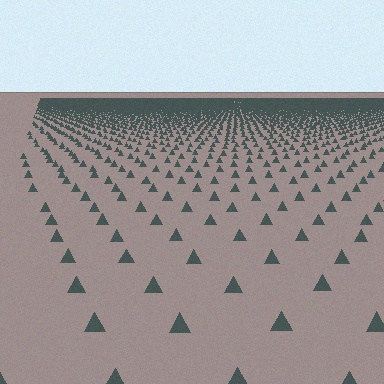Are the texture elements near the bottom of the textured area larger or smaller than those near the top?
Larger. Near the bottom, elements are closer to the viewer and appear at a bigger on-screen size.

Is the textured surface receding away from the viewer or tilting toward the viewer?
The surface is receding away from the viewer. Texture elements get smaller and denser toward the top.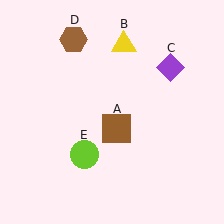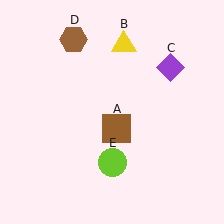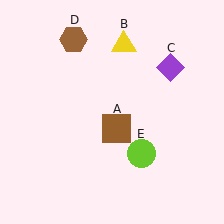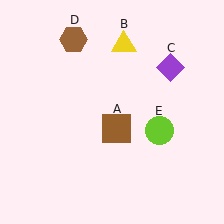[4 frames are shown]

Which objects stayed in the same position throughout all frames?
Brown square (object A) and yellow triangle (object B) and purple diamond (object C) and brown hexagon (object D) remained stationary.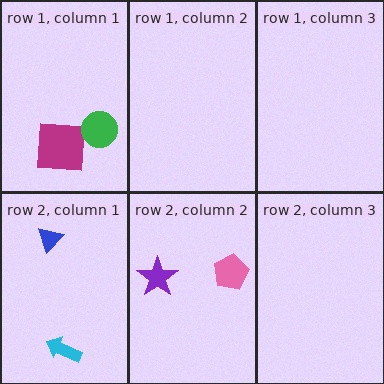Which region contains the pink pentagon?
The row 2, column 2 region.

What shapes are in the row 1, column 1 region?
The magenta square, the green circle.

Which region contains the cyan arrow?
The row 2, column 1 region.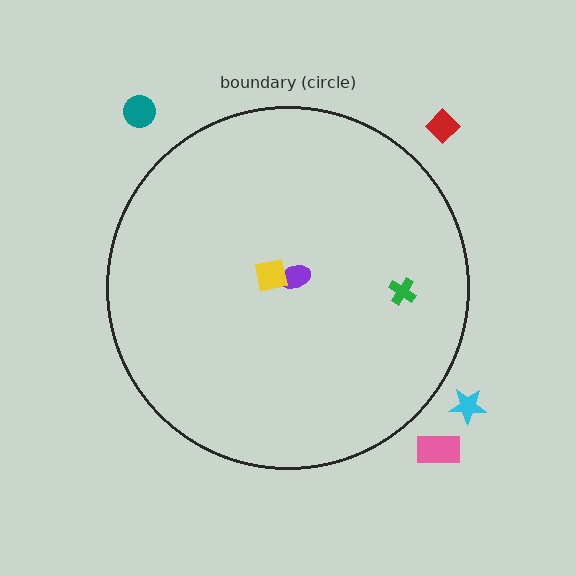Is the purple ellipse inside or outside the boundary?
Inside.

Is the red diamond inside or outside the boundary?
Outside.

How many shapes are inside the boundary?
3 inside, 4 outside.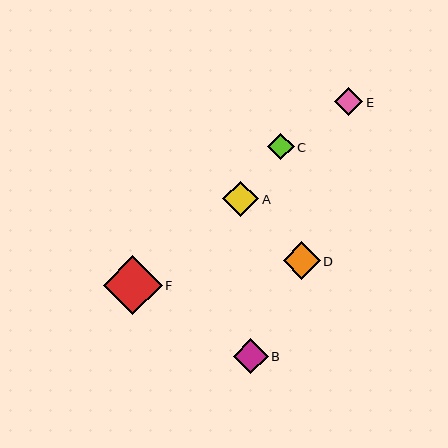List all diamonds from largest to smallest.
From largest to smallest: F, D, A, B, E, C.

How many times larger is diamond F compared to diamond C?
Diamond F is approximately 2.2 times the size of diamond C.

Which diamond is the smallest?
Diamond C is the smallest with a size of approximately 26 pixels.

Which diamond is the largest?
Diamond F is the largest with a size of approximately 59 pixels.